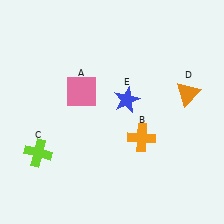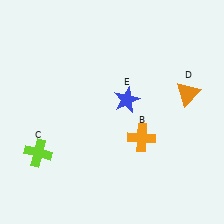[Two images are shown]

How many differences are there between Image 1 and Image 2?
There is 1 difference between the two images.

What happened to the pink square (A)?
The pink square (A) was removed in Image 2. It was in the top-left area of Image 1.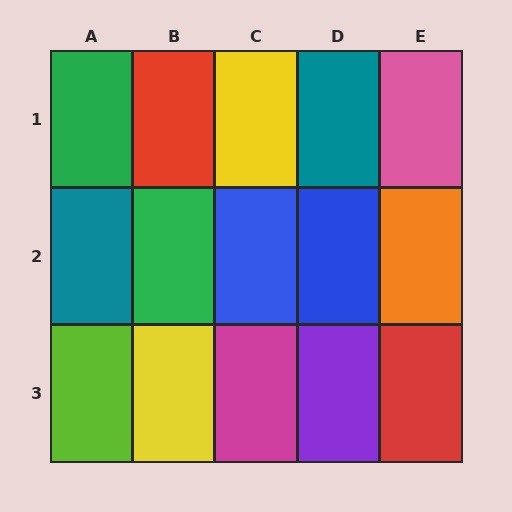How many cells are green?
2 cells are green.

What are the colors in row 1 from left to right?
Green, red, yellow, teal, pink.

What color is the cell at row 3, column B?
Yellow.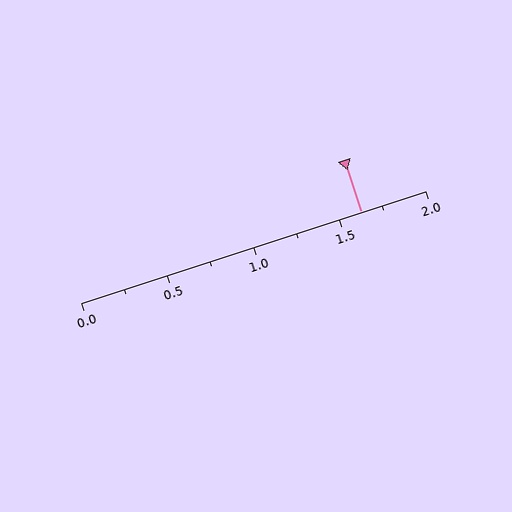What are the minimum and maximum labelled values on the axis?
The axis runs from 0.0 to 2.0.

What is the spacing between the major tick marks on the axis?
The major ticks are spaced 0.5 apart.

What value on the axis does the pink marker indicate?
The marker indicates approximately 1.62.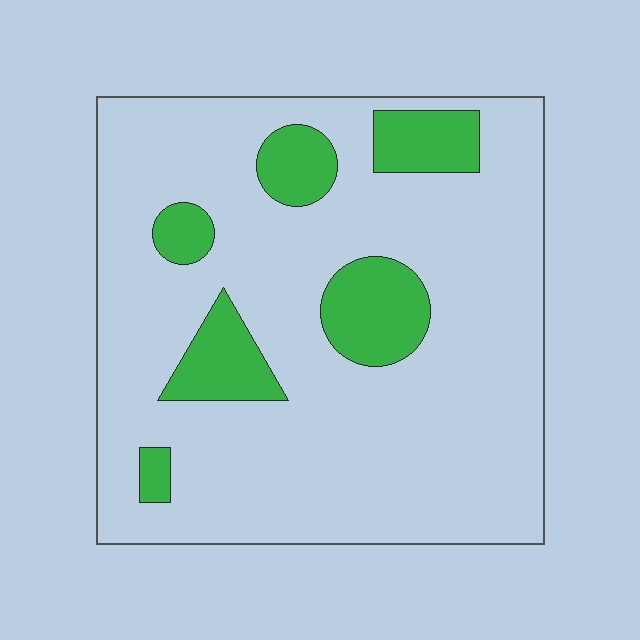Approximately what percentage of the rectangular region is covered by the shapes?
Approximately 15%.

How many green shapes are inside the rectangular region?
6.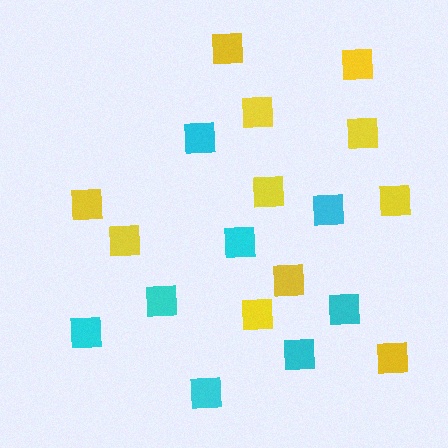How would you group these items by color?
There are 2 groups: one group of yellow squares (11) and one group of cyan squares (8).